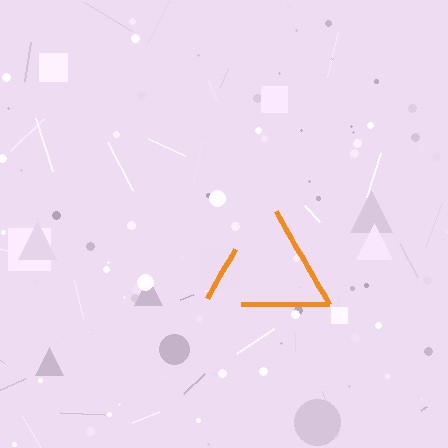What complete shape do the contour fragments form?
The contour fragments form a triangle.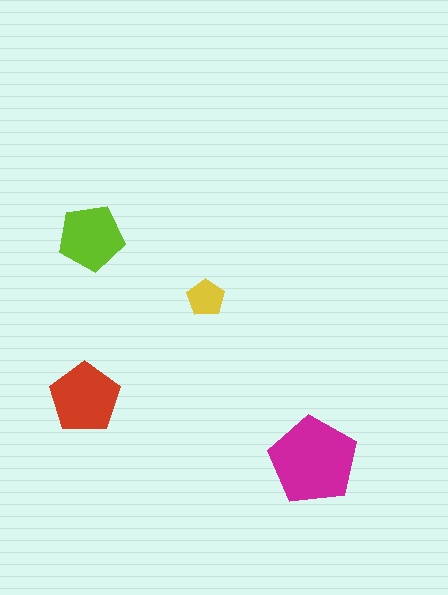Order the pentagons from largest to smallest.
the magenta one, the red one, the lime one, the yellow one.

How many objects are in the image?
There are 4 objects in the image.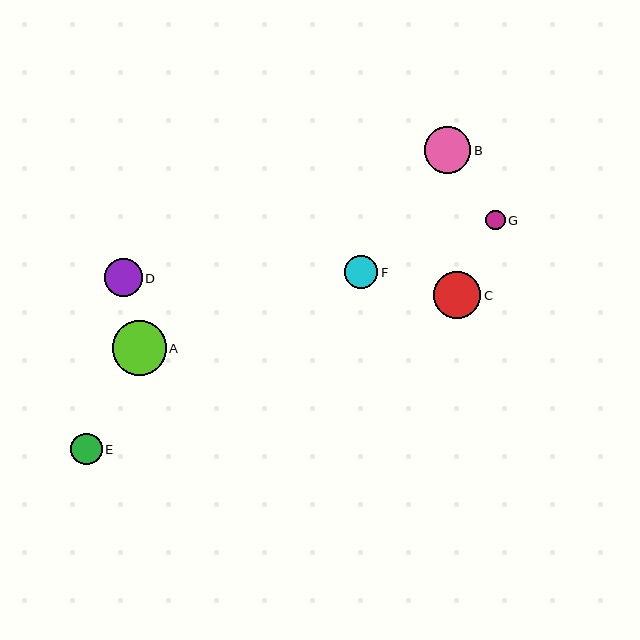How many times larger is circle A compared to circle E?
Circle A is approximately 1.7 times the size of circle E.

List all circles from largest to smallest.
From largest to smallest: A, C, B, D, F, E, G.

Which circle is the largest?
Circle A is the largest with a size of approximately 54 pixels.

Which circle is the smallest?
Circle G is the smallest with a size of approximately 20 pixels.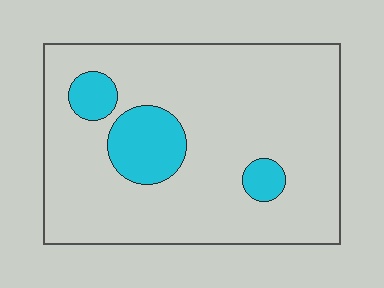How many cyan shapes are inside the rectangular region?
3.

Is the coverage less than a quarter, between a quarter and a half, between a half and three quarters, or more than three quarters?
Less than a quarter.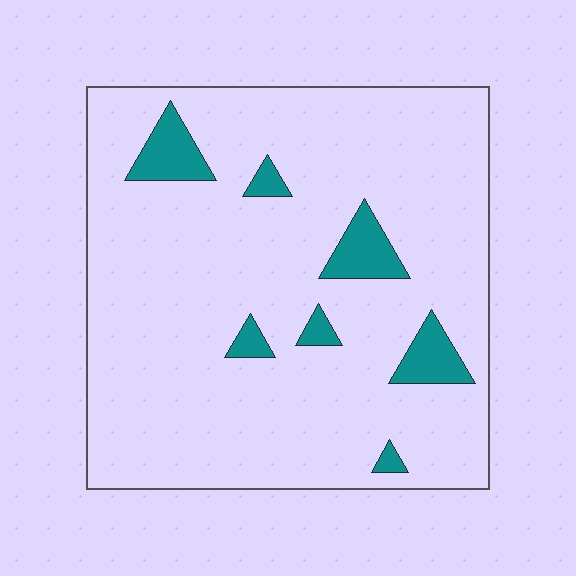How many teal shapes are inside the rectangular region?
7.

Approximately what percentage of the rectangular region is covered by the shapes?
Approximately 10%.